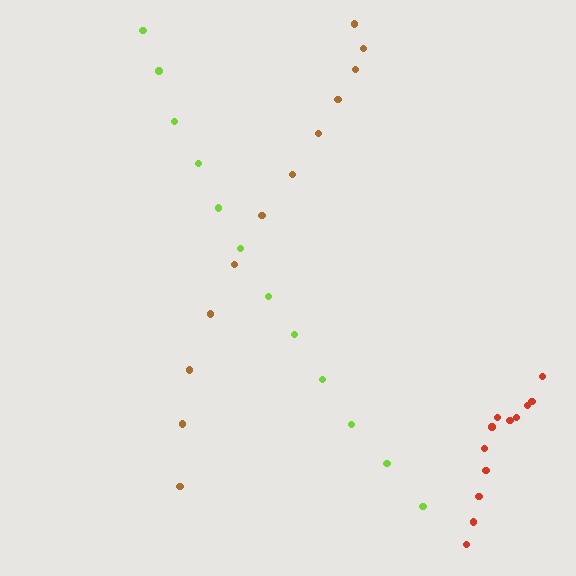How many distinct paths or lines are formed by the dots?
There are 3 distinct paths.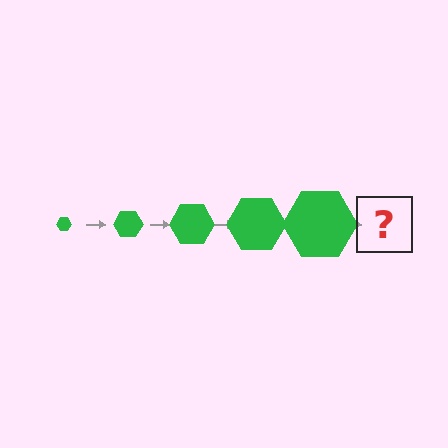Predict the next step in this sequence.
The next step is a green hexagon, larger than the previous one.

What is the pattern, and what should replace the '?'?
The pattern is that the hexagon gets progressively larger each step. The '?' should be a green hexagon, larger than the previous one.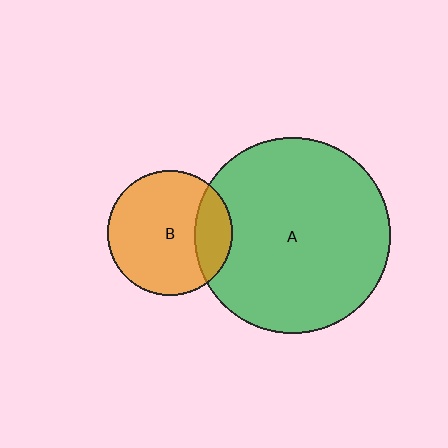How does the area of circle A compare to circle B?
Approximately 2.5 times.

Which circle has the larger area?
Circle A (green).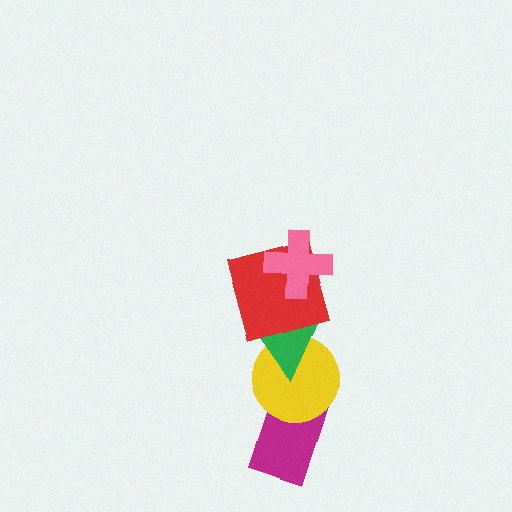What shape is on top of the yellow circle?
The green triangle is on top of the yellow circle.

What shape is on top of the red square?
The pink cross is on top of the red square.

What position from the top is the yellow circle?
The yellow circle is 4th from the top.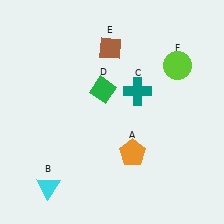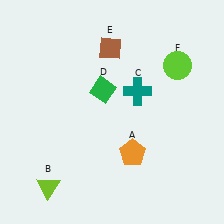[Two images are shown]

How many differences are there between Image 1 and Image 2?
There is 1 difference between the two images.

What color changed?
The triangle (B) changed from cyan in Image 1 to lime in Image 2.